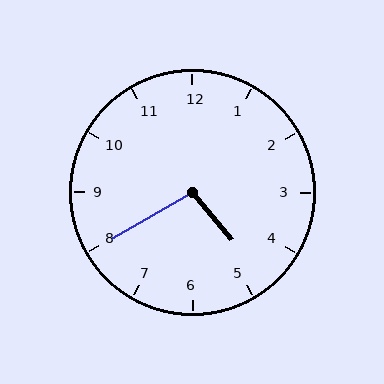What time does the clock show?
4:40.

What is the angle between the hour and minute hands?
Approximately 100 degrees.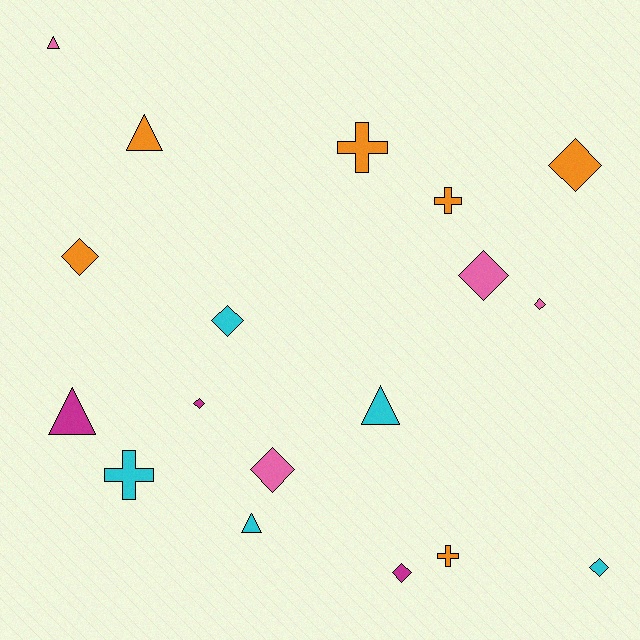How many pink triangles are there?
There is 1 pink triangle.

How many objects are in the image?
There are 18 objects.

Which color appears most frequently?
Orange, with 6 objects.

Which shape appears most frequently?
Diamond, with 9 objects.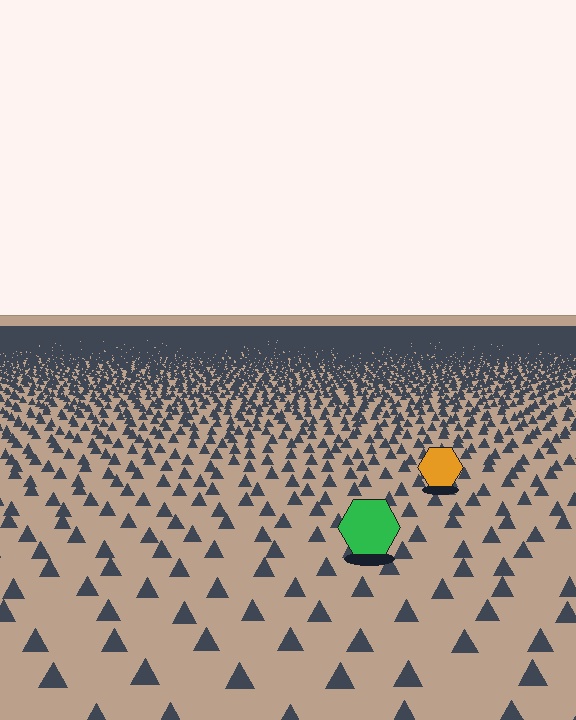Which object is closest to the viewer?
The green hexagon is closest. The texture marks near it are larger and more spread out.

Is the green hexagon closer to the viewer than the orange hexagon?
Yes. The green hexagon is closer — you can tell from the texture gradient: the ground texture is coarser near it.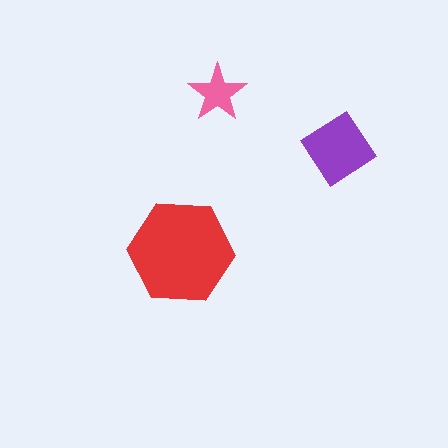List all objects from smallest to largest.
The pink star, the purple diamond, the red hexagon.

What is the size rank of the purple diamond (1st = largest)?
2nd.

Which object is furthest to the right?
The purple diamond is rightmost.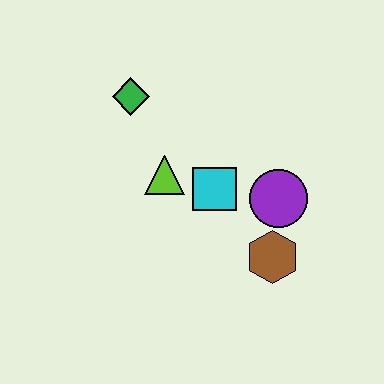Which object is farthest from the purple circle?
The green diamond is farthest from the purple circle.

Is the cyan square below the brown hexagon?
No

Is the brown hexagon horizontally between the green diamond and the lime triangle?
No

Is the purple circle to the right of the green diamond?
Yes